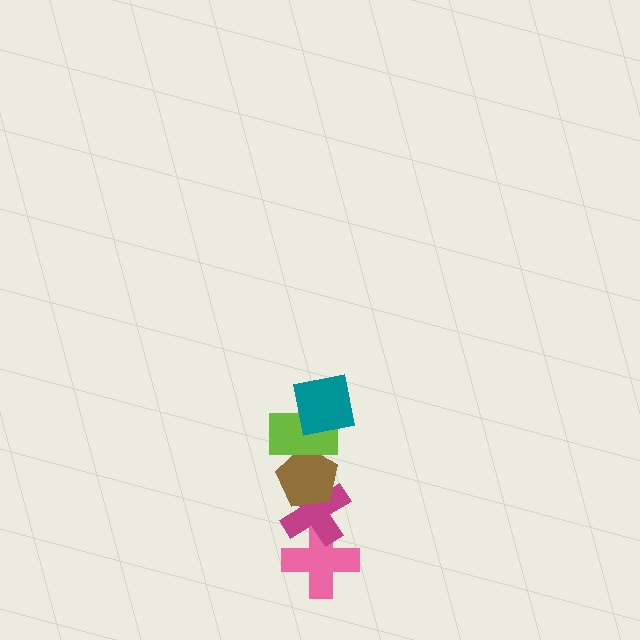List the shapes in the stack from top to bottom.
From top to bottom: the teal square, the lime rectangle, the brown pentagon, the magenta cross, the pink cross.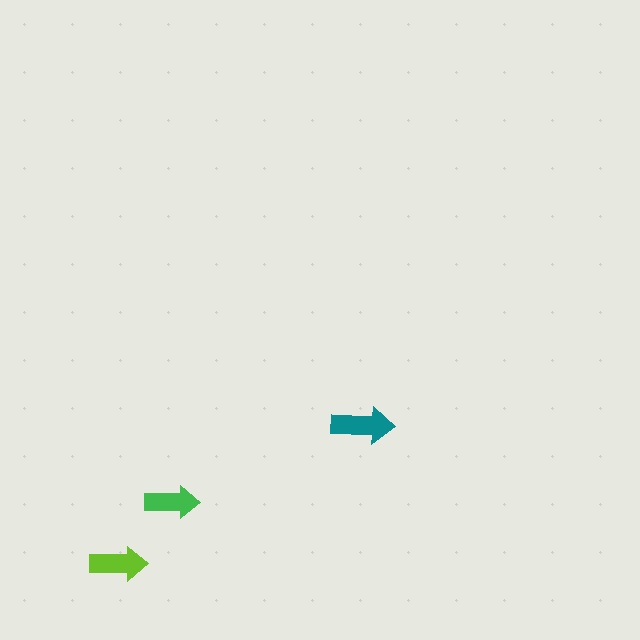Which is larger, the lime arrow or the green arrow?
The lime one.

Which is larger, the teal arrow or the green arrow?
The teal one.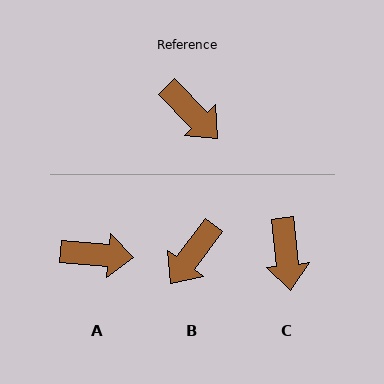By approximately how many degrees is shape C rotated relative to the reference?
Approximately 38 degrees clockwise.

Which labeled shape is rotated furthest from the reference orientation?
B, about 81 degrees away.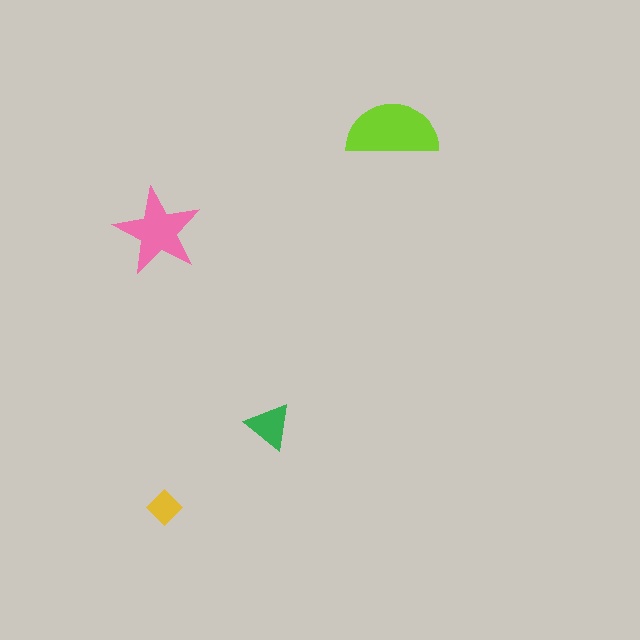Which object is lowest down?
The yellow diamond is bottommost.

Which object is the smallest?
The yellow diamond.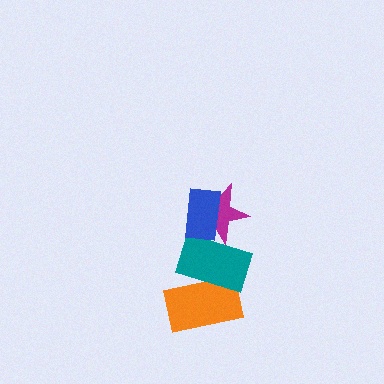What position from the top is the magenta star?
The magenta star is 2nd from the top.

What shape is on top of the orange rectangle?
The teal rectangle is on top of the orange rectangle.